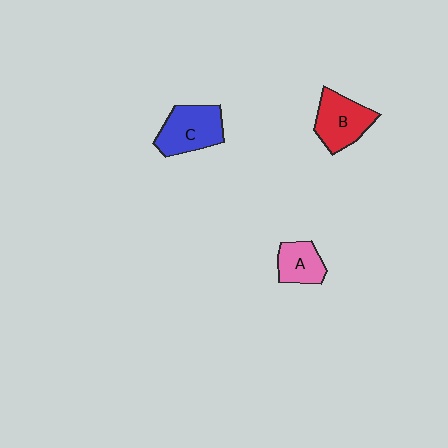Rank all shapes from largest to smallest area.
From largest to smallest: C (blue), B (red), A (pink).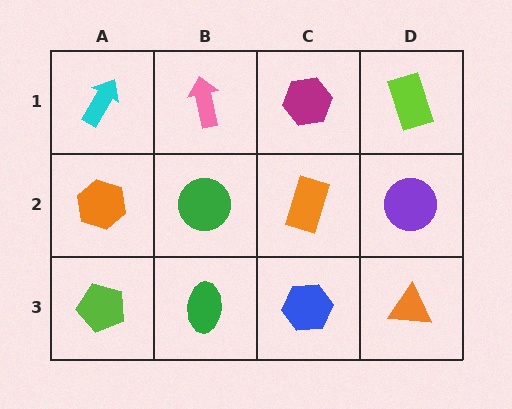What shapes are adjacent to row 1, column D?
A purple circle (row 2, column D), a magenta hexagon (row 1, column C).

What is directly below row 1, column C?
An orange rectangle.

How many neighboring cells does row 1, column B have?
3.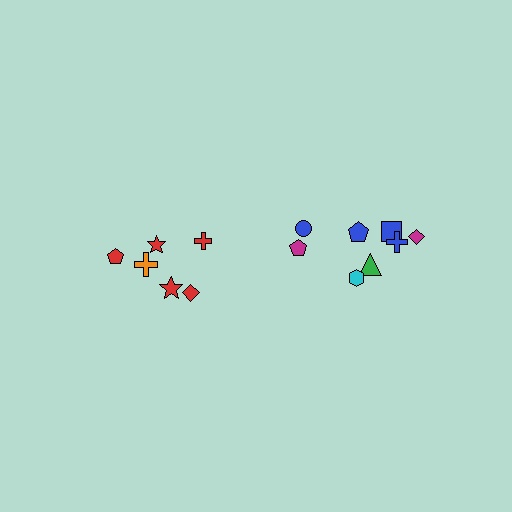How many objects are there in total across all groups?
There are 14 objects.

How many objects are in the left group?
There are 6 objects.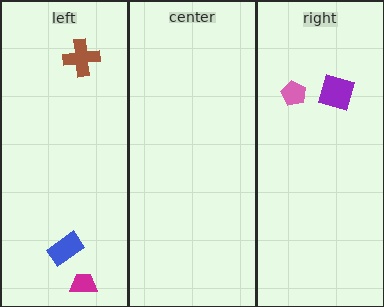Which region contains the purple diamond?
The right region.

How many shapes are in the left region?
3.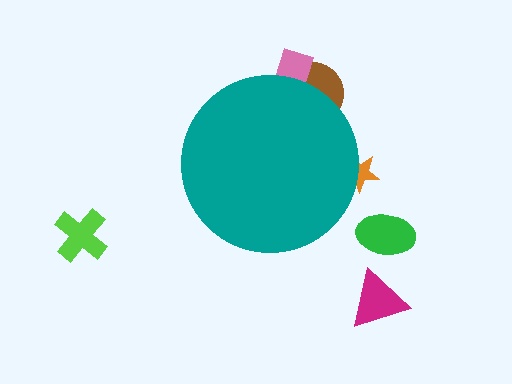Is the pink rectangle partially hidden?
Yes, the pink rectangle is partially hidden behind the teal circle.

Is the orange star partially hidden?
Yes, the orange star is partially hidden behind the teal circle.